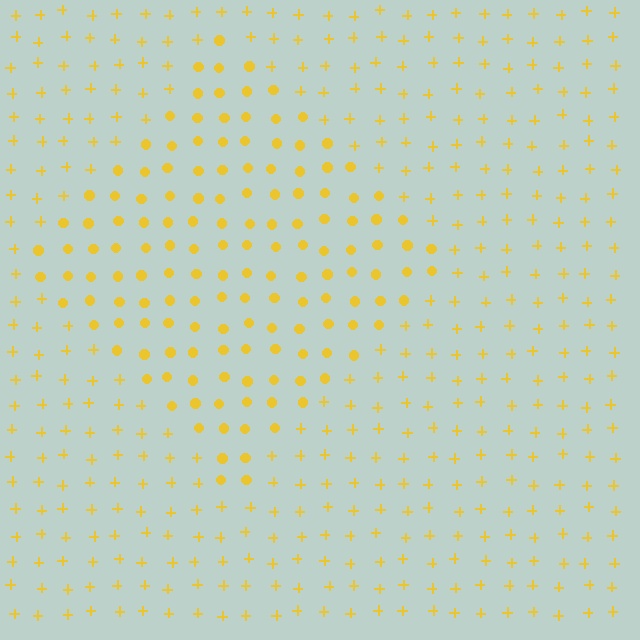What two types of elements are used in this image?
The image uses circles inside the diamond region and plus signs outside it.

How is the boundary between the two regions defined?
The boundary is defined by a change in element shape: circles inside vs. plus signs outside. All elements share the same color and spacing.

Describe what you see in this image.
The image is filled with small yellow elements arranged in a uniform grid. A diamond-shaped region contains circles, while the surrounding area contains plus signs. The boundary is defined purely by the change in element shape.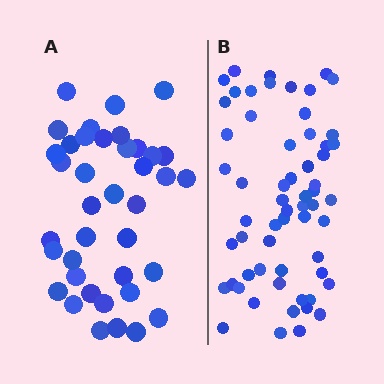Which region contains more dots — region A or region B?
Region B (the right region) has more dots.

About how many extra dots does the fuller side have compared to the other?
Region B has approximately 20 more dots than region A.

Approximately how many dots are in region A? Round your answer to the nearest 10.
About 40 dots. (The exact count is 39, which rounds to 40.)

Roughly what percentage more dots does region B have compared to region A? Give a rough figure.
About 55% more.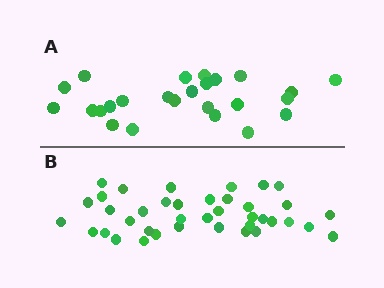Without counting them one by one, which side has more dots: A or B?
Region B (the bottom region) has more dots.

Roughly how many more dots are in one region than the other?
Region B has approximately 15 more dots than region A.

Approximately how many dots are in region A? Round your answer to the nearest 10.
About 20 dots. (The exact count is 25, which rounds to 20.)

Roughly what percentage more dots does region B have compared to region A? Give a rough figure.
About 55% more.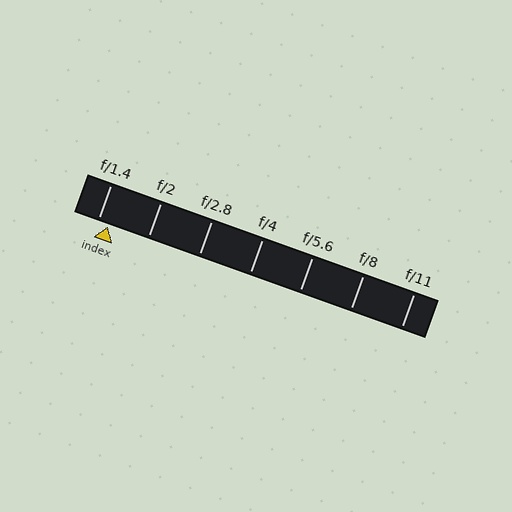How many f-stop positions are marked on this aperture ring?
There are 7 f-stop positions marked.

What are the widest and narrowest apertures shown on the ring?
The widest aperture shown is f/1.4 and the narrowest is f/11.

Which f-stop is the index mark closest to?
The index mark is closest to f/1.4.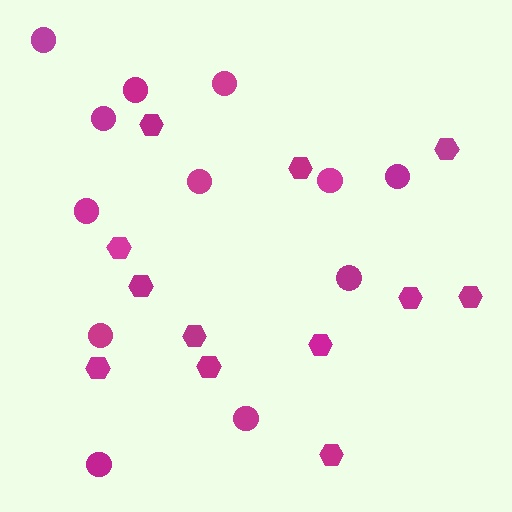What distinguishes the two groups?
There are 2 groups: one group of hexagons (12) and one group of circles (12).